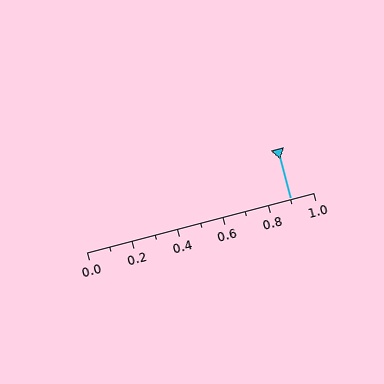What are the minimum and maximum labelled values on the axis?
The axis runs from 0.0 to 1.0.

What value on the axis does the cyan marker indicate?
The marker indicates approximately 0.9.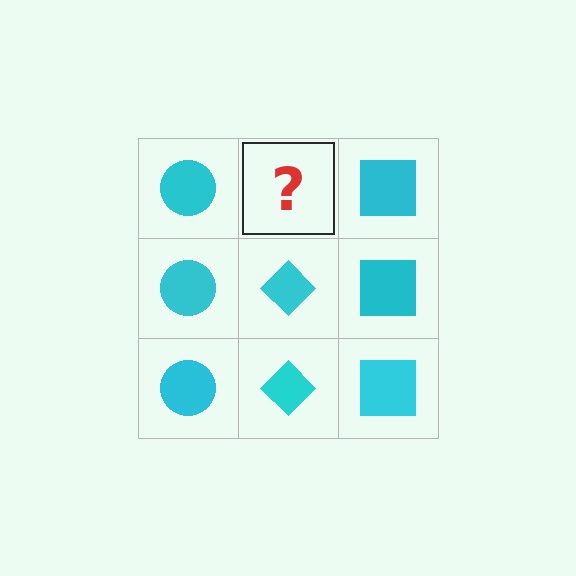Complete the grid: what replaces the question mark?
The question mark should be replaced with a cyan diamond.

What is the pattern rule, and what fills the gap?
The rule is that each column has a consistent shape. The gap should be filled with a cyan diamond.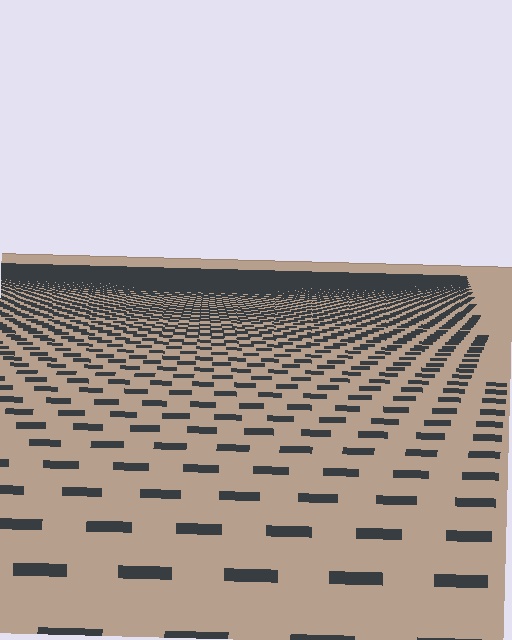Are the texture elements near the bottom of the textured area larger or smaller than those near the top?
Larger. Near the bottom, elements are closer to the viewer and appear at a bigger on-screen size.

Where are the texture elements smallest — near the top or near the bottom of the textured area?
Near the top.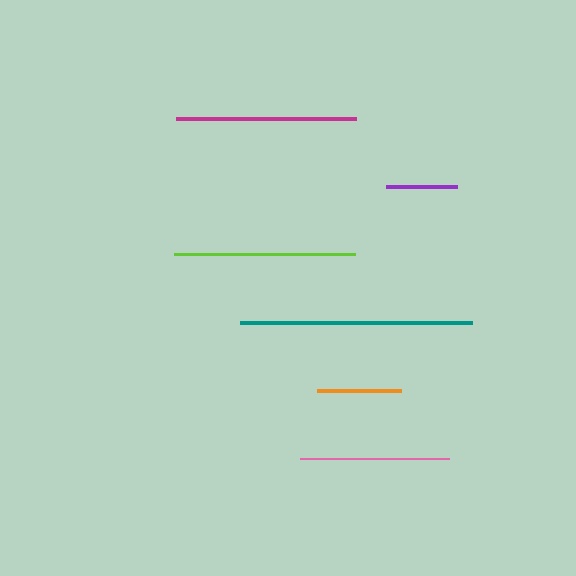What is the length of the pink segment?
The pink segment is approximately 149 pixels long.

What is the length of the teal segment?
The teal segment is approximately 233 pixels long.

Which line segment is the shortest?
The purple line is the shortest at approximately 71 pixels.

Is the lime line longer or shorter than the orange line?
The lime line is longer than the orange line.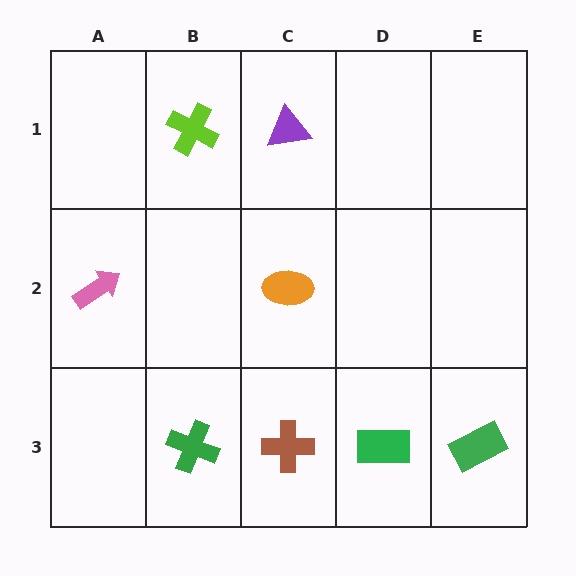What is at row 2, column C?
An orange ellipse.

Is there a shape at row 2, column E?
No, that cell is empty.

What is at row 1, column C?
A purple triangle.